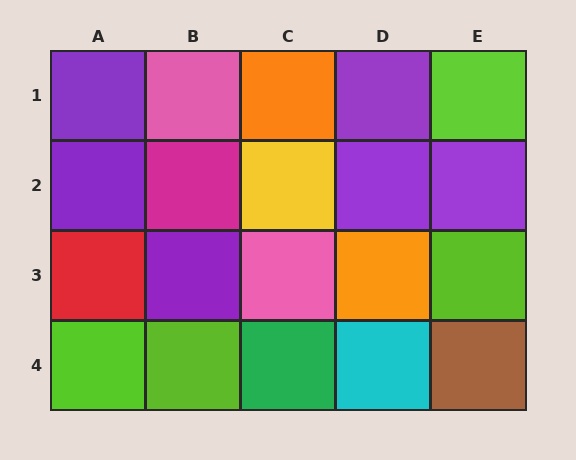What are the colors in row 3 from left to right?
Red, purple, pink, orange, lime.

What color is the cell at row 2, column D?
Purple.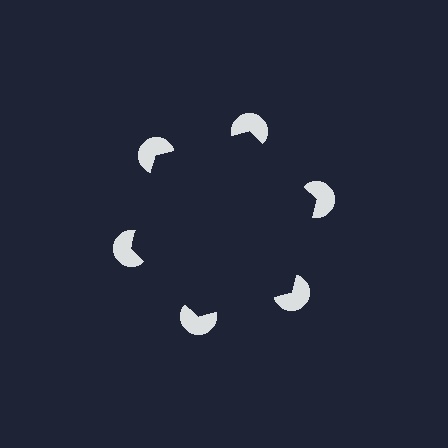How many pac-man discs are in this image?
There are 6 — one at each vertex of the illusory hexagon.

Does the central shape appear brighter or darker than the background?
It typically appears slightly darker than the background, even though no actual brightness change is drawn.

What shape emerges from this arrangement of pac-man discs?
An illusory hexagon — its edges are inferred from the aligned wedge cuts in the pac-man discs, not physically drawn.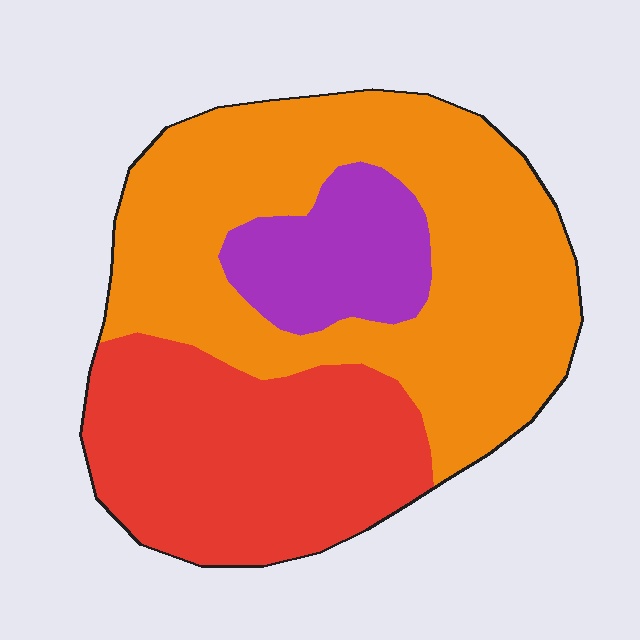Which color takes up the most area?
Orange, at roughly 55%.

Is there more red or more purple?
Red.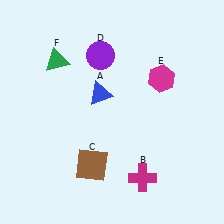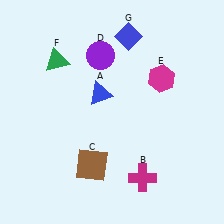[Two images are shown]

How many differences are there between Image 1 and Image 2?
There is 1 difference between the two images.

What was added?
A blue diamond (G) was added in Image 2.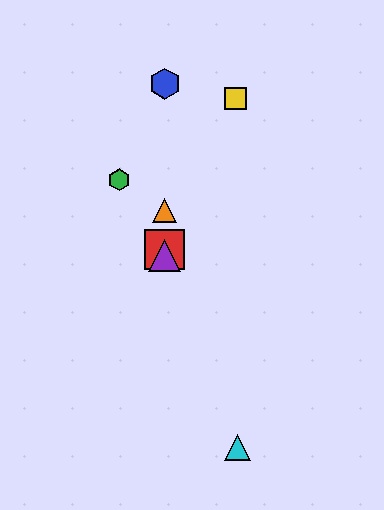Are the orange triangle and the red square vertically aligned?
Yes, both are at x≈165.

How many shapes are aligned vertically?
4 shapes (the red square, the blue hexagon, the purple triangle, the orange triangle) are aligned vertically.